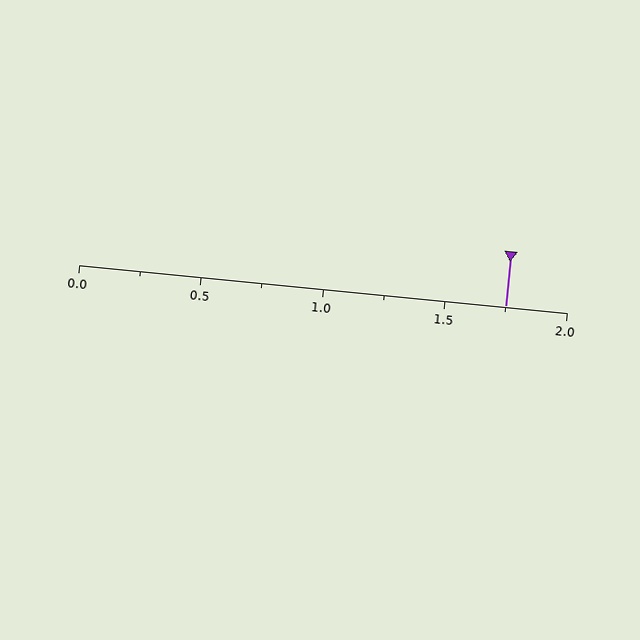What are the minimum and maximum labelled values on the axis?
The axis runs from 0.0 to 2.0.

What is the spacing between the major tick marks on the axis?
The major ticks are spaced 0.5 apart.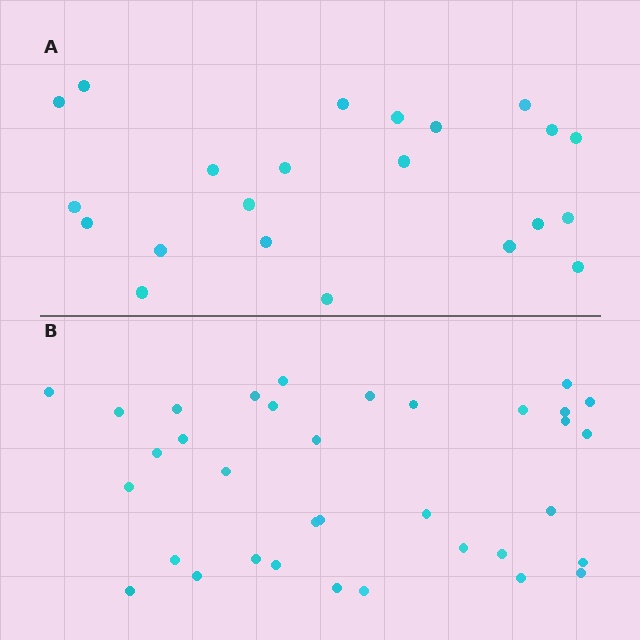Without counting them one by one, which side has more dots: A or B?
Region B (the bottom region) has more dots.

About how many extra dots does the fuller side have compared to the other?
Region B has approximately 15 more dots than region A.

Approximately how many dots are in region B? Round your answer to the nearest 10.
About 40 dots. (The exact count is 35, which rounds to 40.)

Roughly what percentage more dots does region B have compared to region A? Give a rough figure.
About 60% more.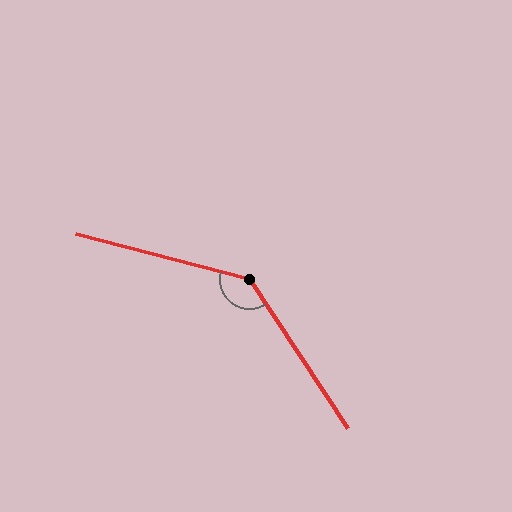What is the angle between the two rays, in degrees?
Approximately 138 degrees.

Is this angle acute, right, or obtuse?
It is obtuse.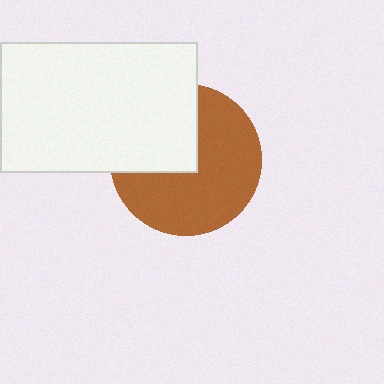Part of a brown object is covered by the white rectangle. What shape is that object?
It is a circle.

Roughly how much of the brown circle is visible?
About half of it is visible (roughly 64%).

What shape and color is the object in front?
The object in front is a white rectangle.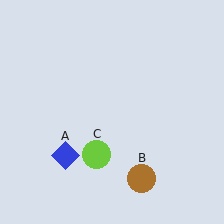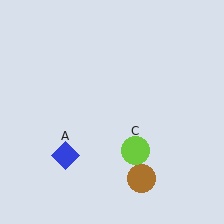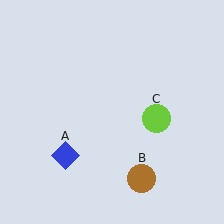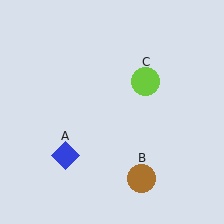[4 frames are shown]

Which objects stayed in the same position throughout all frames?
Blue diamond (object A) and brown circle (object B) remained stationary.